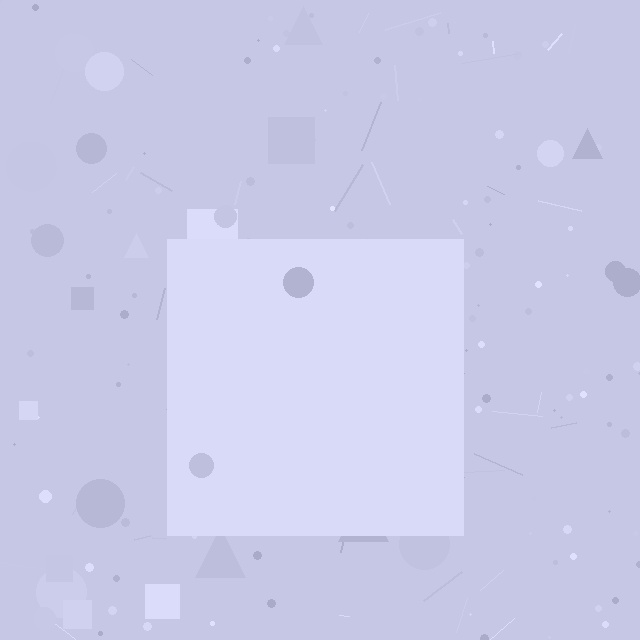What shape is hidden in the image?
A square is hidden in the image.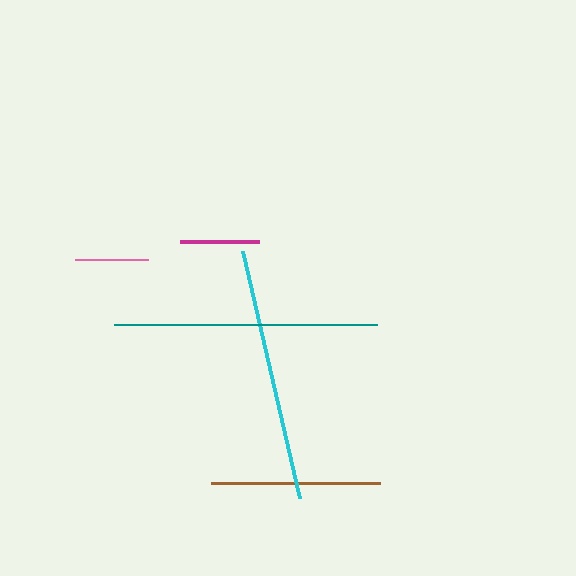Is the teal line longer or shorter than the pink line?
The teal line is longer than the pink line.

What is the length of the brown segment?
The brown segment is approximately 169 pixels long.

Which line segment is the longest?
The teal line is the longest at approximately 263 pixels.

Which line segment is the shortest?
The pink line is the shortest at approximately 72 pixels.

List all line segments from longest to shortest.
From longest to shortest: teal, cyan, brown, magenta, pink.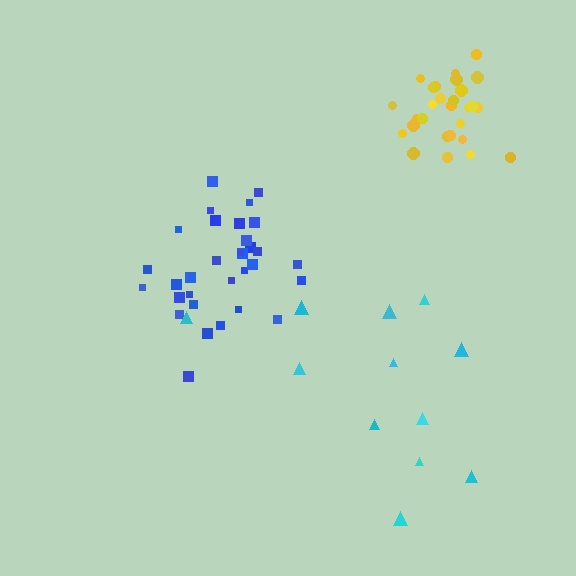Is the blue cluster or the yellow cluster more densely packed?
Yellow.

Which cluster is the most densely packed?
Yellow.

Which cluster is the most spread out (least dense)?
Cyan.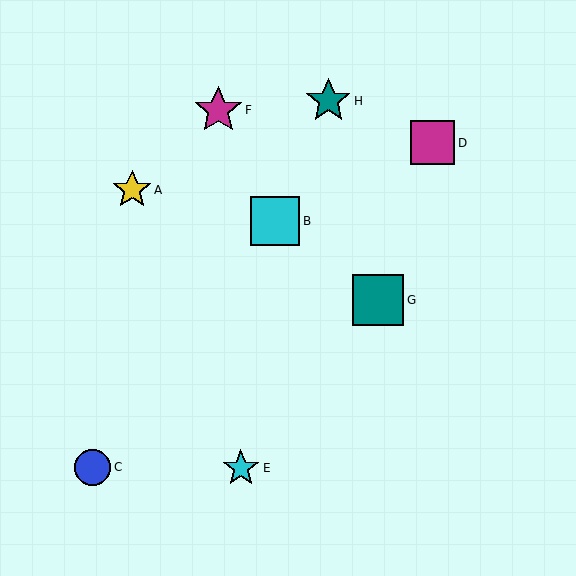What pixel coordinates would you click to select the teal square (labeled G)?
Click at (378, 300) to select the teal square G.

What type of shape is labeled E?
Shape E is a cyan star.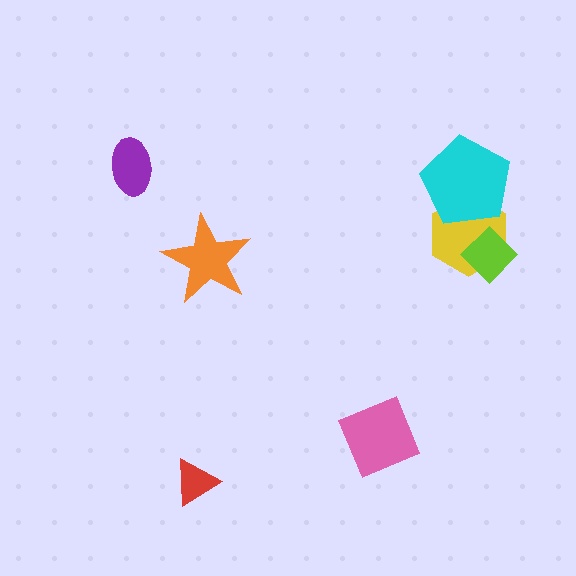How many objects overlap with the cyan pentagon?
1 object overlaps with the cyan pentagon.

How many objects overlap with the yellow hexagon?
2 objects overlap with the yellow hexagon.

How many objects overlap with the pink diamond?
0 objects overlap with the pink diamond.